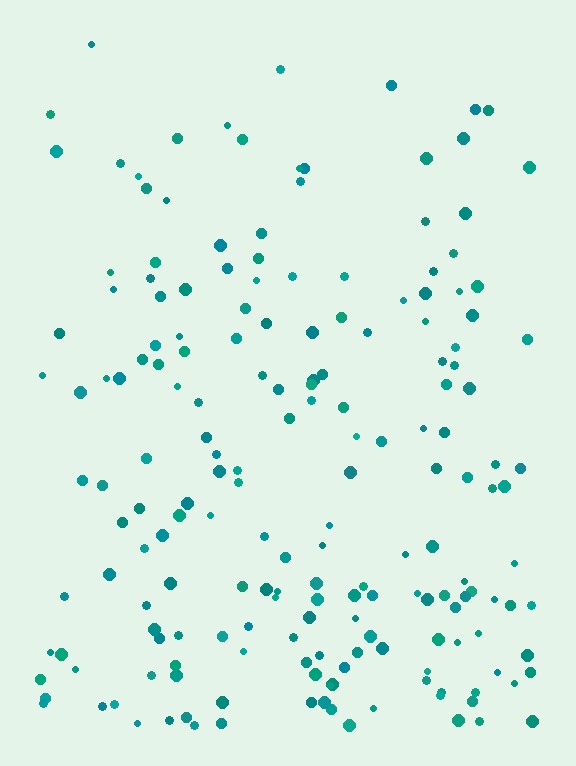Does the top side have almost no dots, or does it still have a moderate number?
Still a moderate number, just noticeably fewer than the bottom.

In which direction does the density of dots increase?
From top to bottom, with the bottom side densest.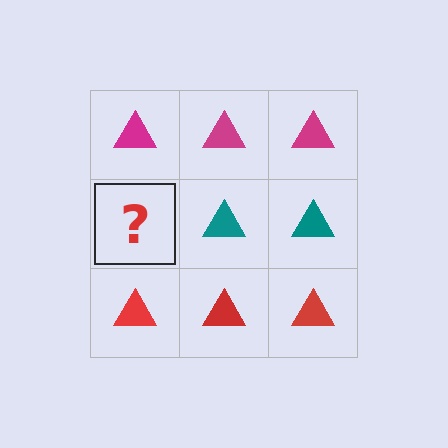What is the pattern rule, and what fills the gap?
The rule is that each row has a consistent color. The gap should be filled with a teal triangle.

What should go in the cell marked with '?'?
The missing cell should contain a teal triangle.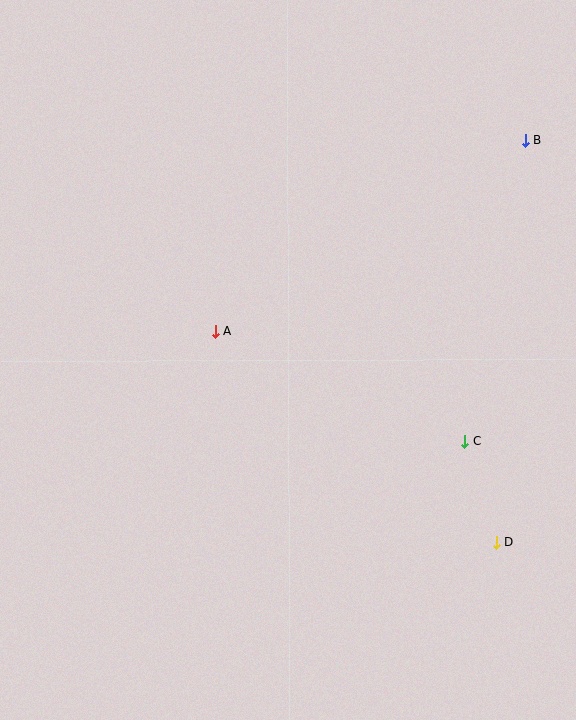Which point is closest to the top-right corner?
Point B is closest to the top-right corner.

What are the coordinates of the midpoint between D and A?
The midpoint between D and A is at (356, 437).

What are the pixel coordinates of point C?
Point C is at (465, 442).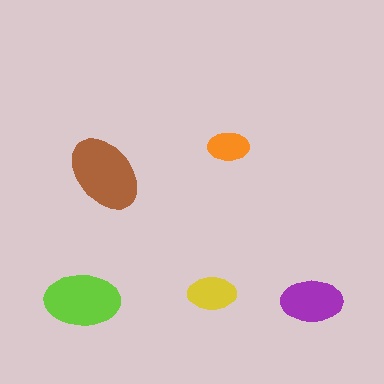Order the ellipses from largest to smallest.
the brown one, the lime one, the purple one, the yellow one, the orange one.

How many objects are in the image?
There are 5 objects in the image.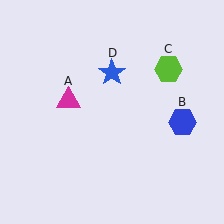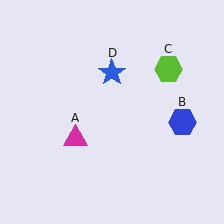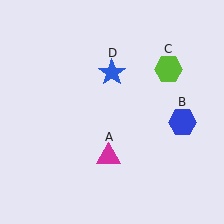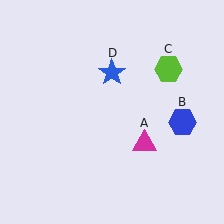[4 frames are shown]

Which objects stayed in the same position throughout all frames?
Blue hexagon (object B) and lime hexagon (object C) and blue star (object D) remained stationary.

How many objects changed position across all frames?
1 object changed position: magenta triangle (object A).